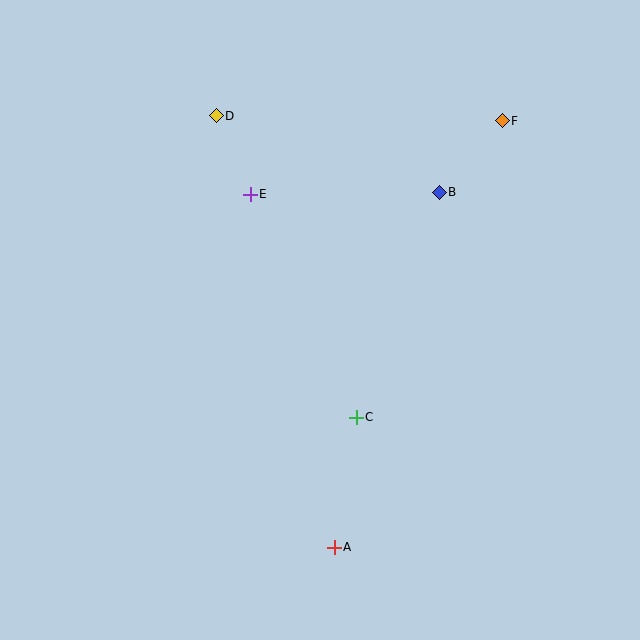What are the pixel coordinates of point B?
Point B is at (439, 192).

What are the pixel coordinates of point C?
Point C is at (356, 417).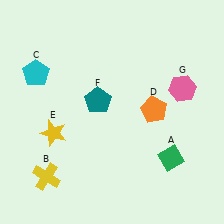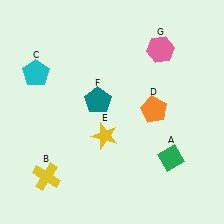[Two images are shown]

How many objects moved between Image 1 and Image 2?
2 objects moved between the two images.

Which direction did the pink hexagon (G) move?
The pink hexagon (G) moved up.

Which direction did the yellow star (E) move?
The yellow star (E) moved right.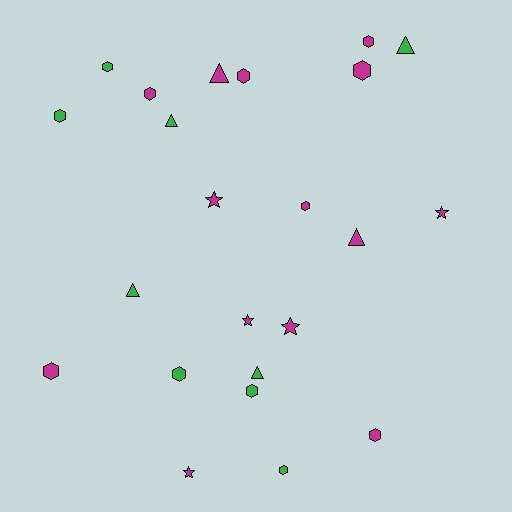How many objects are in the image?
There are 23 objects.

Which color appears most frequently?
Magenta, with 14 objects.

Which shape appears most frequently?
Hexagon, with 12 objects.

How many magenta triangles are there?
There are 2 magenta triangles.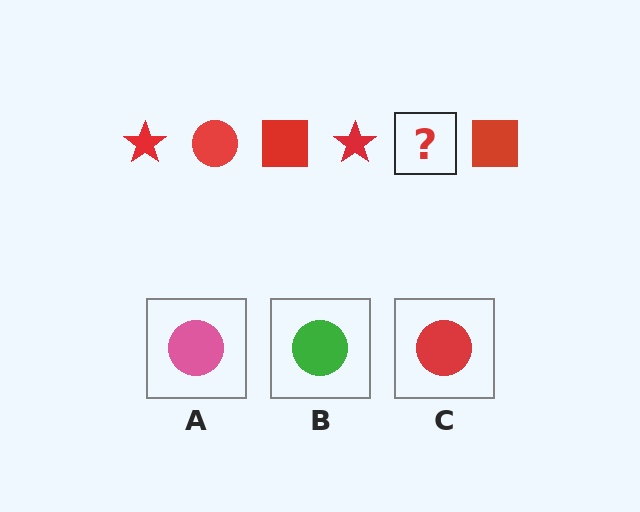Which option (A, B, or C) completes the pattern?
C.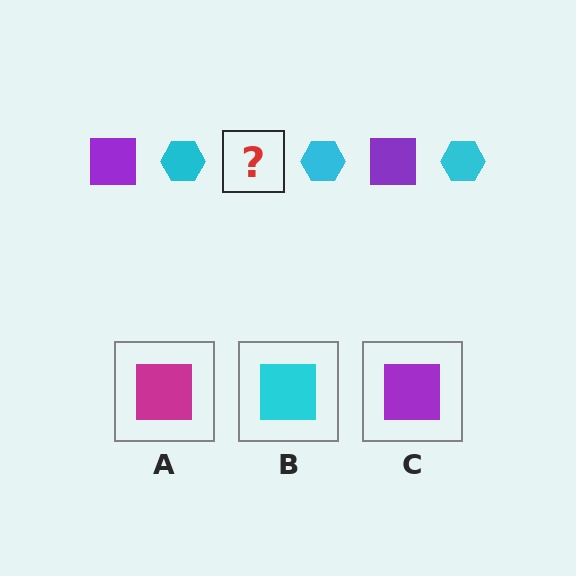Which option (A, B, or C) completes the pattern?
C.